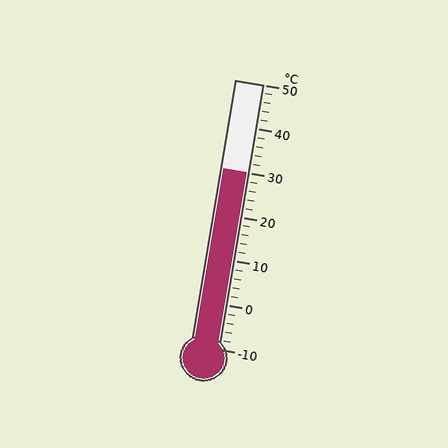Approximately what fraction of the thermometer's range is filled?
The thermometer is filled to approximately 65% of its range.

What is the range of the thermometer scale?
The thermometer scale ranges from -10°C to 50°C.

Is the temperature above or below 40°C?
The temperature is below 40°C.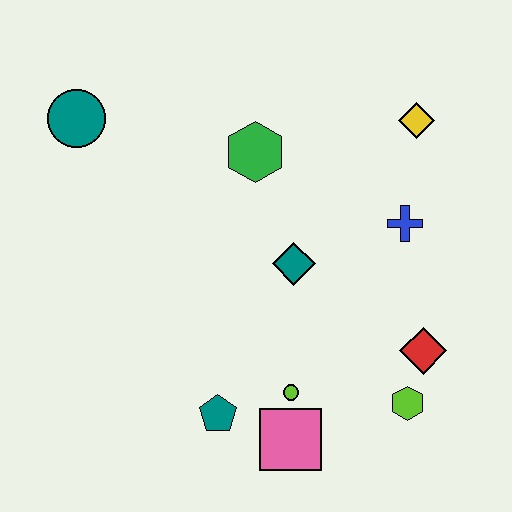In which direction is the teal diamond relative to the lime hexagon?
The teal diamond is above the lime hexagon.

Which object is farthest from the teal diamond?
The teal circle is farthest from the teal diamond.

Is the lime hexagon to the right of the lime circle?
Yes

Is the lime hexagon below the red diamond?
Yes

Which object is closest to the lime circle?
The pink square is closest to the lime circle.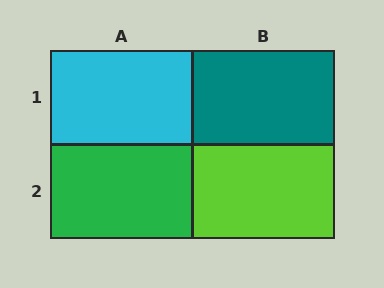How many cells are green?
1 cell is green.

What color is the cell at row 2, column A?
Green.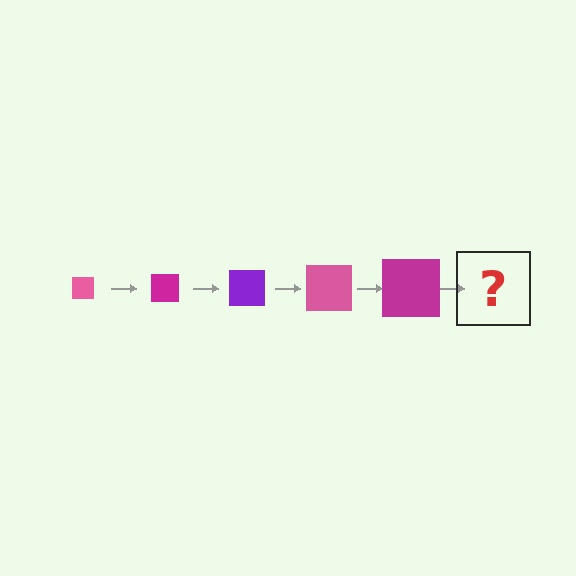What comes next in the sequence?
The next element should be a purple square, larger than the previous one.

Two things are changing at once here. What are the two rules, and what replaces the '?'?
The two rules are that the square grows larger each step and the color cycles through pink, magenta, and purple. The '?' should be a purple square, larger than the previous one.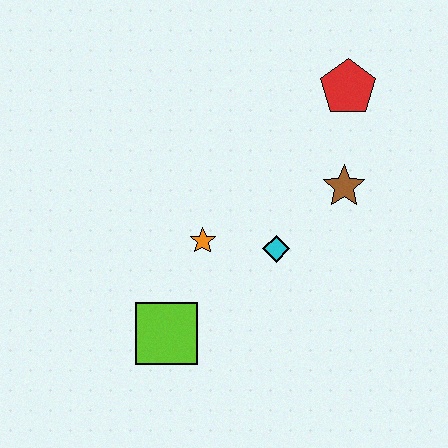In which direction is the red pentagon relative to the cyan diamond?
The red pentagon is above the cyan diamond.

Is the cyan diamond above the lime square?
Yes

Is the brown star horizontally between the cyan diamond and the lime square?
No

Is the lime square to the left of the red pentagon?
Yes